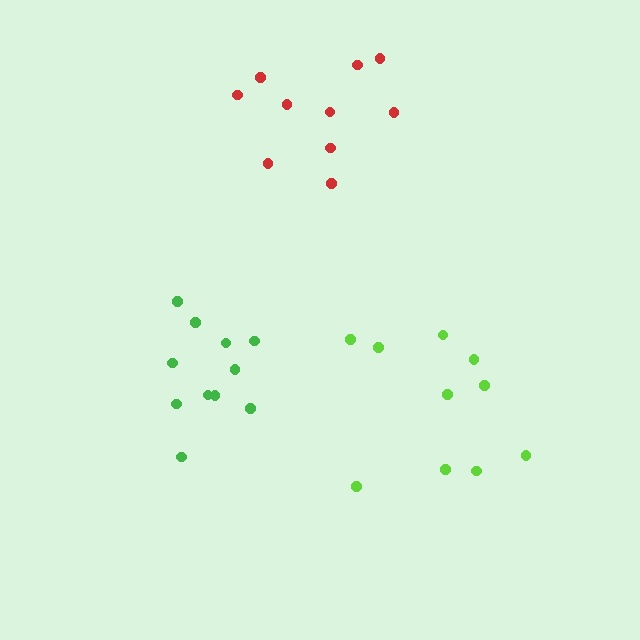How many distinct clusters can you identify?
There are 3 distinct clusters.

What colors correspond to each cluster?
The clusters are colored: green, lime, red.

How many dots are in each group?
Group 1: 11 dots, Group 2: 10 dots, Group 3: 10 dots (31 total).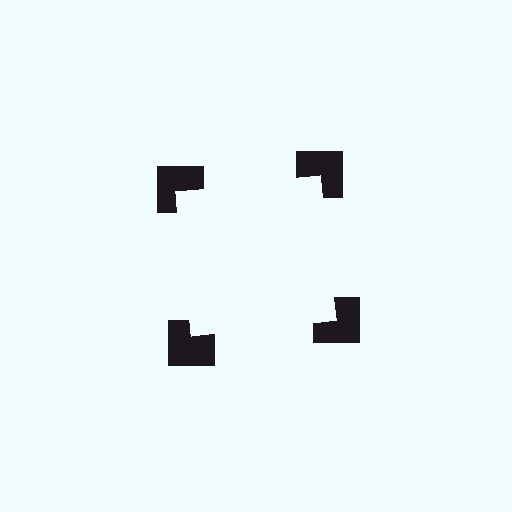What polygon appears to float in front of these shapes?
An illusory square — its edges are inferred from the aligned wedge cuts in the notched squares, not physically drawn.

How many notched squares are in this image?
There are 4 — one at each vertex of the illusory square.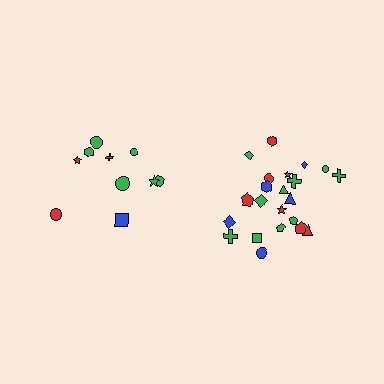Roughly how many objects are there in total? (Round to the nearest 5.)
Roughly 30 objects in total.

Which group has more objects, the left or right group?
The right group.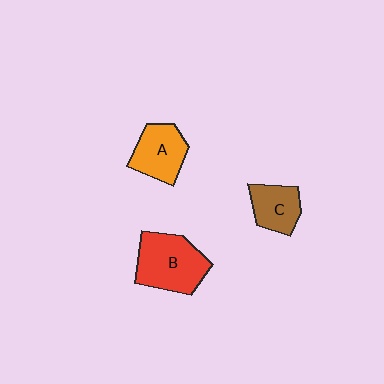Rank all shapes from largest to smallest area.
From largest to smallest: B (red), A (orange), C (brown).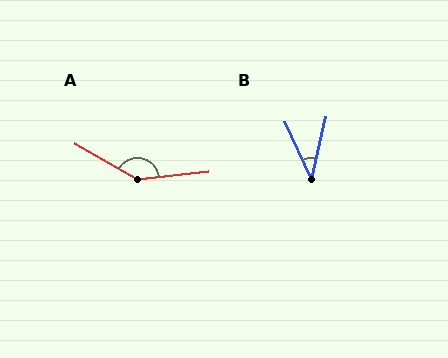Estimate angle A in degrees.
Approximately 144 degrees.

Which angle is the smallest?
B, at approximately 38 degrees.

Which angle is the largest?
A, at approximately 144 degrees.